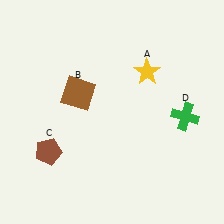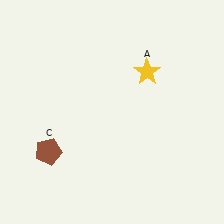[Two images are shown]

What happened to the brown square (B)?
The brown square (B) was removed in Image 2. It was in the top-left area of Image 1.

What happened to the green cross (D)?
The green cross (D) was removed in Image 2. It was in the bottom-right area of Image 1.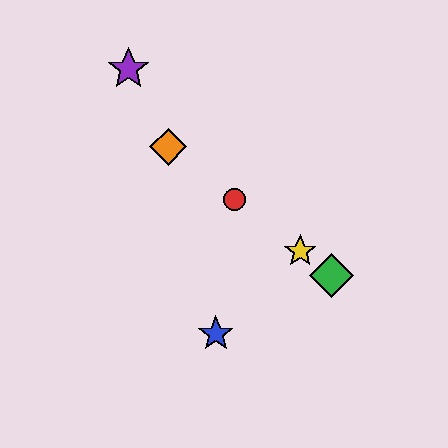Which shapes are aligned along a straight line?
The red circle, the green diamond, the yellow star, the orange diamond are aligned along a straight line.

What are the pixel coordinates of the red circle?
The red circle is at (235, 199).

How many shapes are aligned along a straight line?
4 shapes (the red circle, the green diamond, the yellow star, the orange diamond) are aligned along a straight line.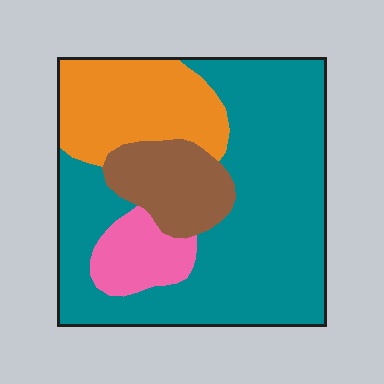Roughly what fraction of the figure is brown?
Brown takes up about one eighth (1/8) of the figure.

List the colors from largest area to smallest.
From largest to smallest: teal, orange, brown, pink.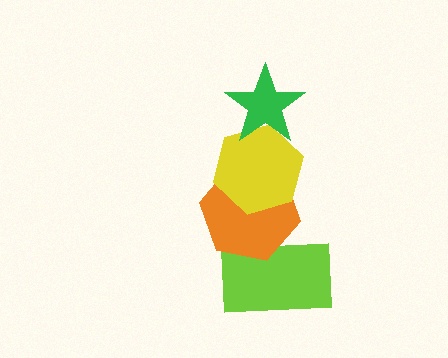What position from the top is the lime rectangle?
The lime rectangle is 4th from the top.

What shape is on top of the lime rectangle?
The orange hexagon is on top of the lime rectangle.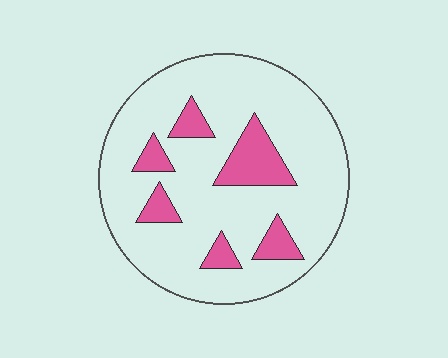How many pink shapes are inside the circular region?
6.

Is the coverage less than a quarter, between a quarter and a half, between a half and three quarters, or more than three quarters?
Less than a quarter.